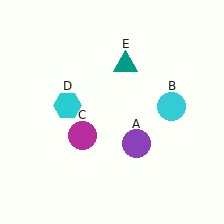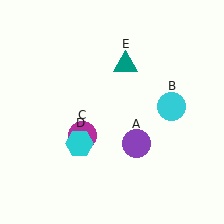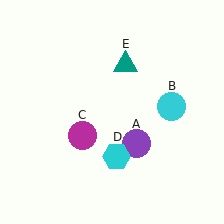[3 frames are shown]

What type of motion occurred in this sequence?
The cyan hexagon (object D) rotated counterclockwise around the center of the scene.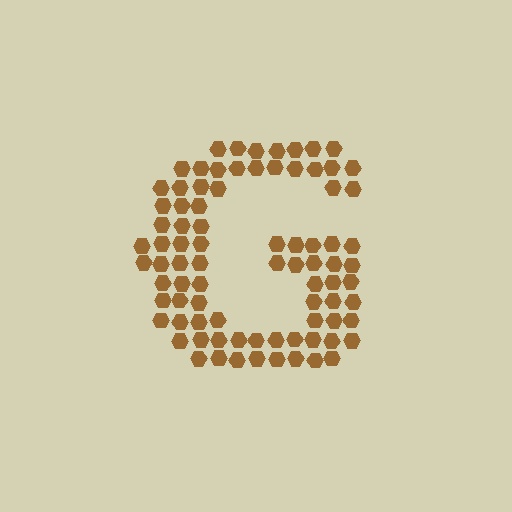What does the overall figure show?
The overall figure shows the letter G.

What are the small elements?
The small elements are hexagons.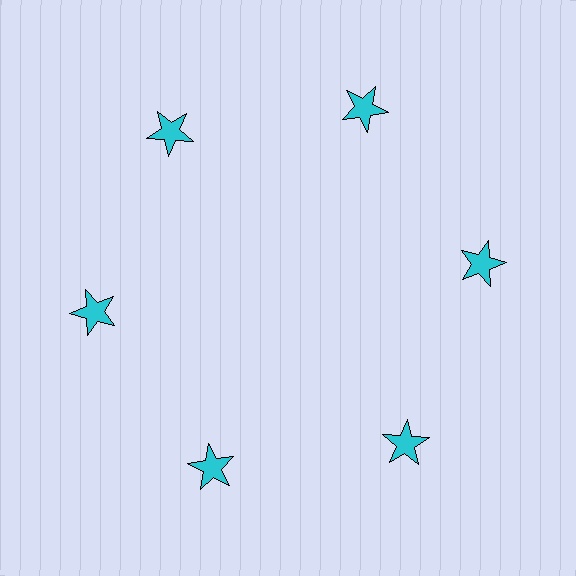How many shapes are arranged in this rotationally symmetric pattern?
There are 6 shapes, arranged in 6 groups of 1.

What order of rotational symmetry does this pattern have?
This pattern has 6-fold rotational symmetry.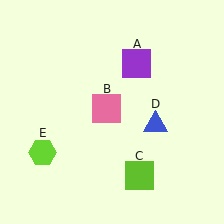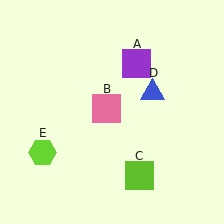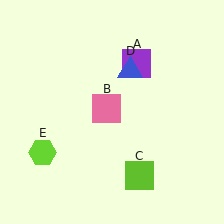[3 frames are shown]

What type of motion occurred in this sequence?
The blue triangle (object D) rotated counterclockwise around the center of the scene.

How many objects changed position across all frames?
1 object changed position: blue triangle (object D).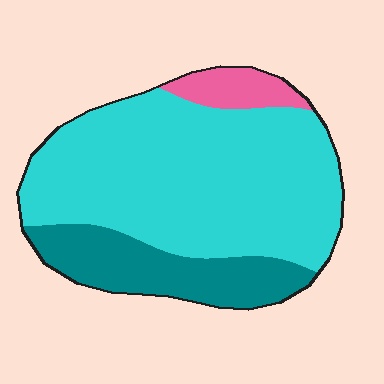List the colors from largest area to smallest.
From largest to smallest: cyan, teal, pink.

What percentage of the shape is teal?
Teal covers around 20% of the shape.